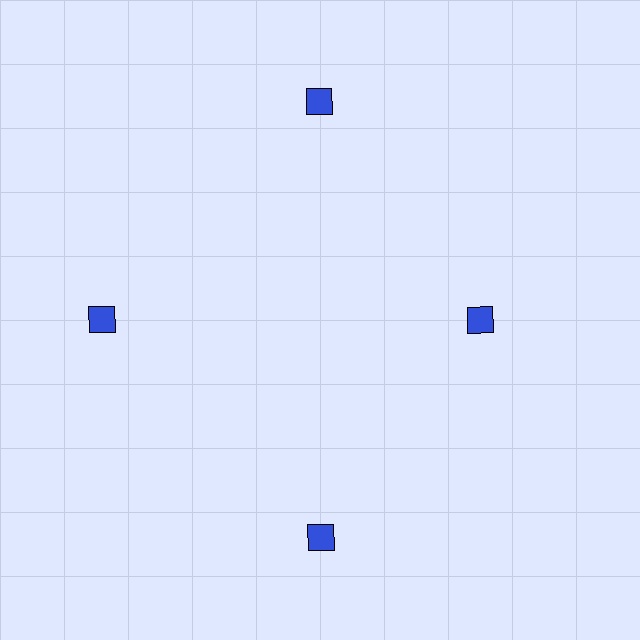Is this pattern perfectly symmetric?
No. The 4 blue squares are arranged in a ring, but one element near the 3 o'clock position is pulled inward toward the center, breaking the 4-fold rotational symmetry.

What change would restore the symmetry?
The symmetry would be restored by moving it outward, back onto the ring so that all 4 squares sit at equal angles and equal distance from the center.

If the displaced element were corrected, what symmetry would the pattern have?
It would have 4-fold rotational symmetry — the pattern would map onto itself every 90 degrees.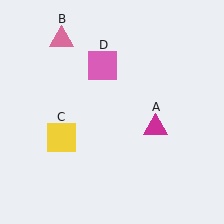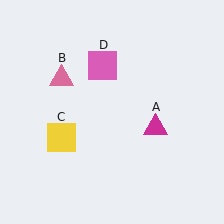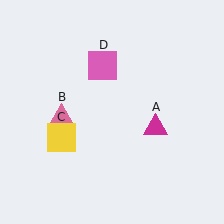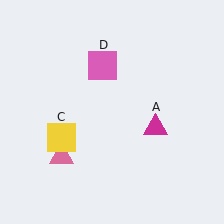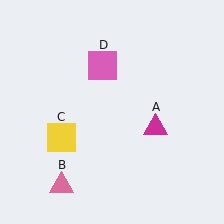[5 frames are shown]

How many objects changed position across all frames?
1 object changed position: pink triangle (object B).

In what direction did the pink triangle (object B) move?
The pink triangle (object B) moved down.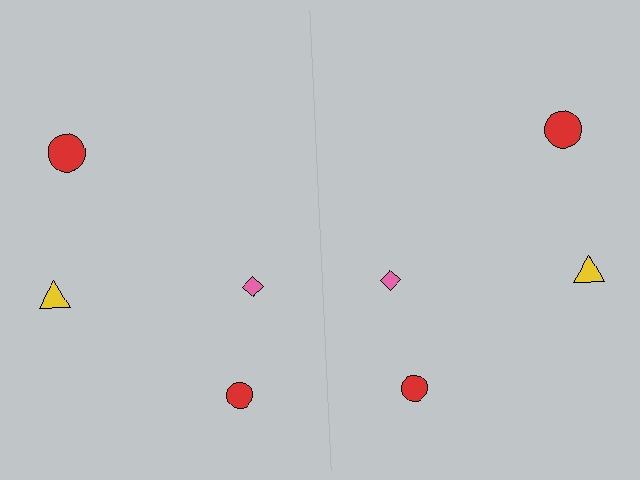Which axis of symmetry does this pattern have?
The pattern has a vertical axis of symmetry running through the center of the image.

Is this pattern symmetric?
Yes, this pattern has bilateral (reflection) symmetry.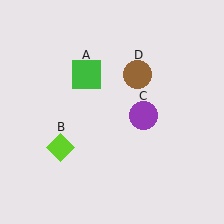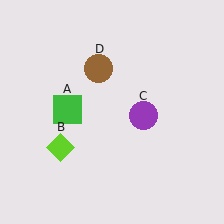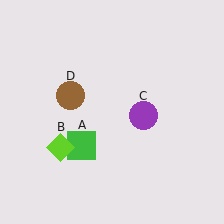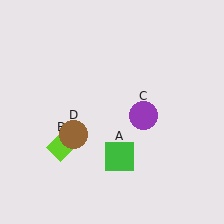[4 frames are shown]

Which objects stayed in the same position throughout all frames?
Lime diamond (object B) and purple circle (object C) remained stationary.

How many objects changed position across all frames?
2 objects changed position: green square (object A), brown circle (object D).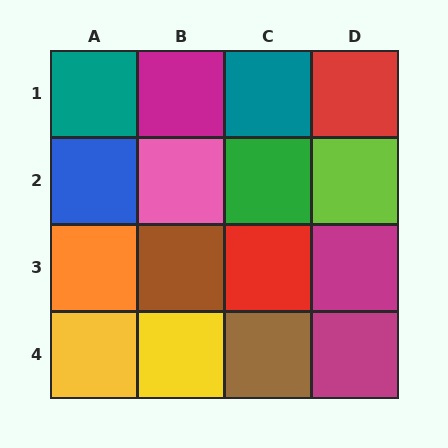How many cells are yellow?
2 cells are yellow.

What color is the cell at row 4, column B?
Yellow.